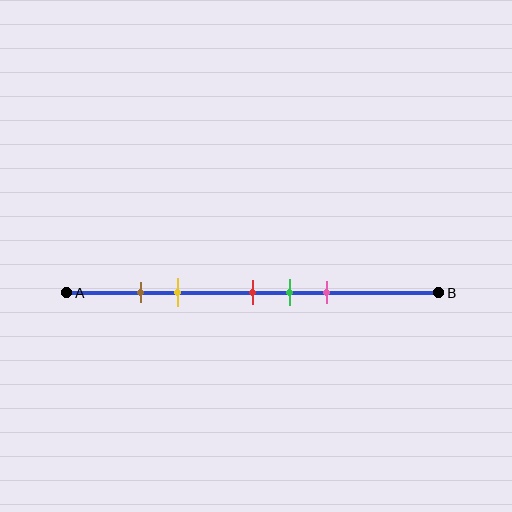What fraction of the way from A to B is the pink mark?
The pink mark is approximately 70% (0.7) of the way from A to B.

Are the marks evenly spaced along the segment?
No, the marks are not evenly spaced.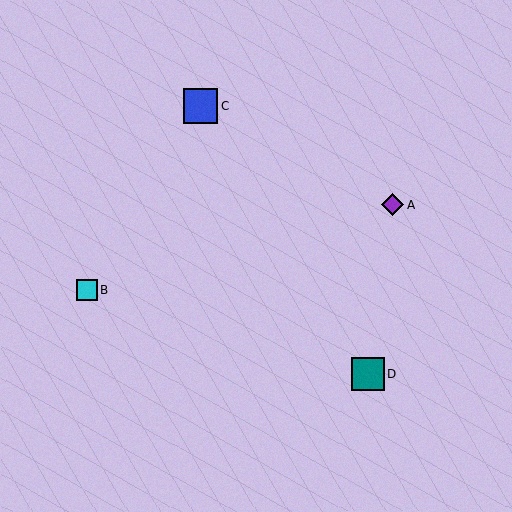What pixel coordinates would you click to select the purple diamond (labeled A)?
Click at (392, 205) to select the purple diamond A.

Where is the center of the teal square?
The center of the teal square is at (368, 374).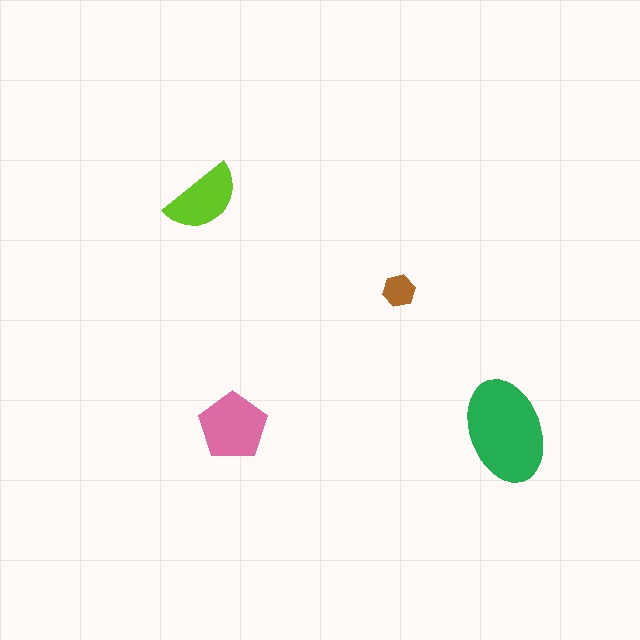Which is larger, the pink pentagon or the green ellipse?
The green ellipse.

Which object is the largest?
The green ellipse.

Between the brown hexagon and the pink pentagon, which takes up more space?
The pink pentagon.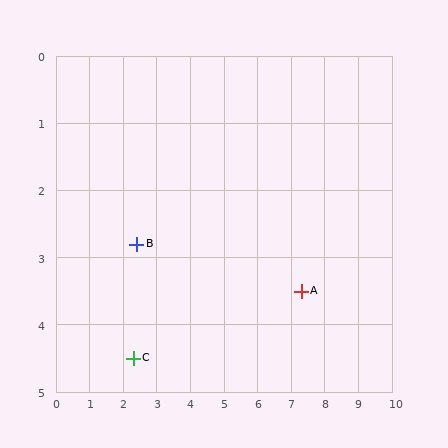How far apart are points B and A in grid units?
Points B and A are about 4.9 grid units apart.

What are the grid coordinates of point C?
Point C is at approximately (2.3, 4.5).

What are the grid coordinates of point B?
Point B is at approximately (2.4, 2.8).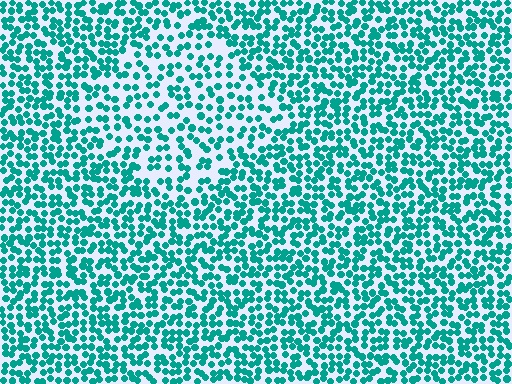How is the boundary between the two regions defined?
The boundary is defined by a change in element density (approximately 1.6x ratio). All elements are the same color, size, and shape.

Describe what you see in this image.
The image contains small teal elements arranged at two different densities. A diamond-shaped region is visible where the elements are less densely packed than the surrounding area.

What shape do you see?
I see a diamond.